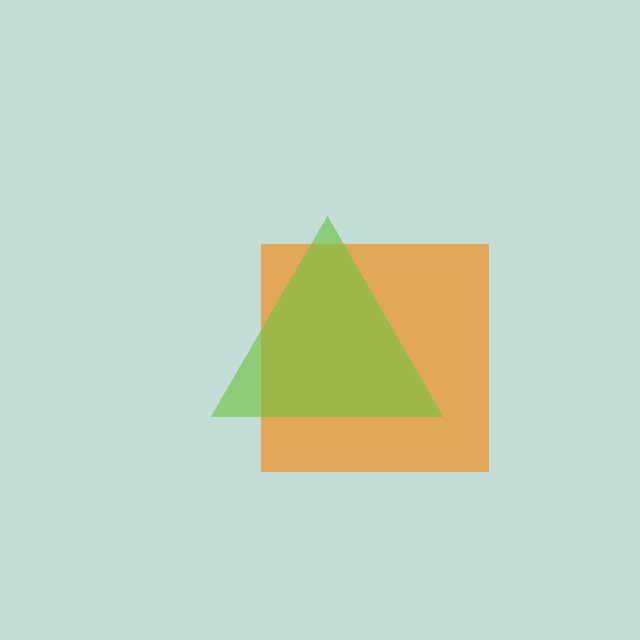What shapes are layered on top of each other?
The layered shapes are: an orange square, a lime triangle.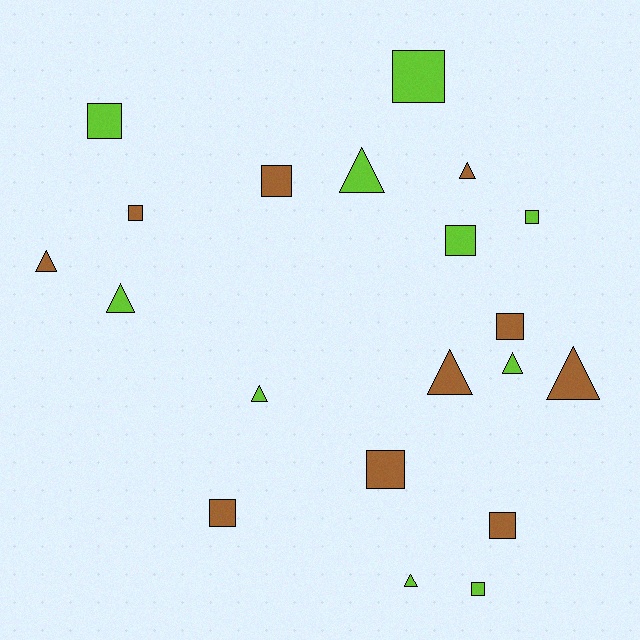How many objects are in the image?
There are 20 objects.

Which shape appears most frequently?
Square, with 11 objects.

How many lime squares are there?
There are 5 lime squares.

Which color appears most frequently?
Lime, with 10 objects.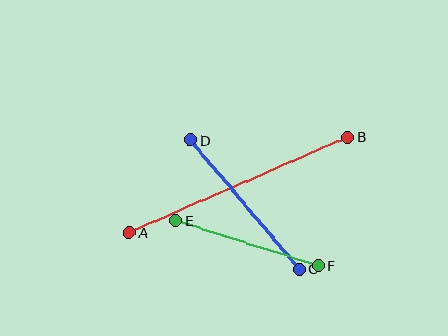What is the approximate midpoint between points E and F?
The midpoint is at approximately (247, 243) pixels.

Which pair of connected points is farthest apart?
Points A and B are farthest apart.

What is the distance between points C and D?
The distance is approximately 169 pixels.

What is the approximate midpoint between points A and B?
The midpoint is at approximately (238, 185) pixels.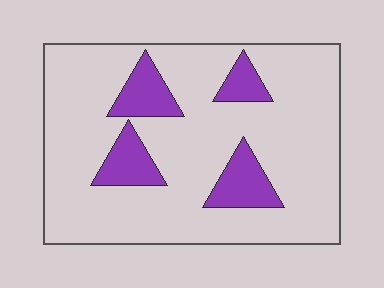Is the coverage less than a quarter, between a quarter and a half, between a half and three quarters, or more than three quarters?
Less than a quarter.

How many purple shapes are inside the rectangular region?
4.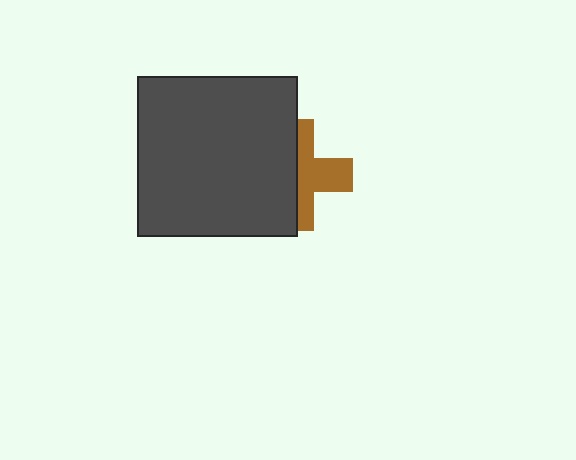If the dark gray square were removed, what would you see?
You would see the complete brown cross.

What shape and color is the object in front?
The object in front is a dark gray square.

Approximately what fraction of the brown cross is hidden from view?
Roughly 51% of the brown cross is hidden behind the dark gray square.